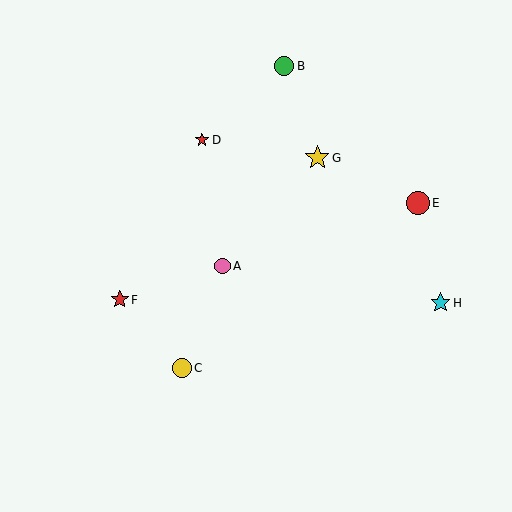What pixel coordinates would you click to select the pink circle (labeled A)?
Click at (222, 266) to select the pink circle A.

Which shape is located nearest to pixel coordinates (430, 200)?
The red circle (labeled E) at (418, 203) is nearest to that location.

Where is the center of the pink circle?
The center of the pink circle is at (222, 266).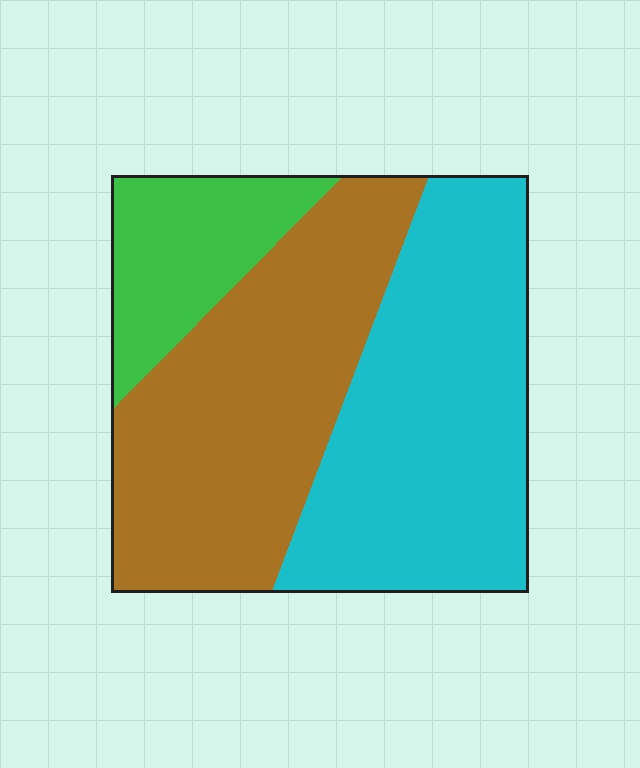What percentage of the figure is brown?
Brown takes up about two fifths (2/5) of the figure.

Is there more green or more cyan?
Cyan.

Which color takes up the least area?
Green, at roughly 15%.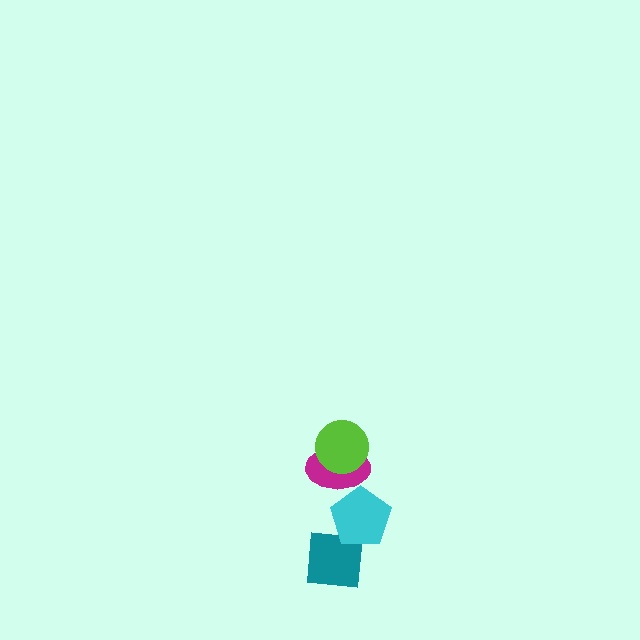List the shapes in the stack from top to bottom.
From top to bottom: the lime circle, the magenta ellipse, the cyan pentagon, the teal square.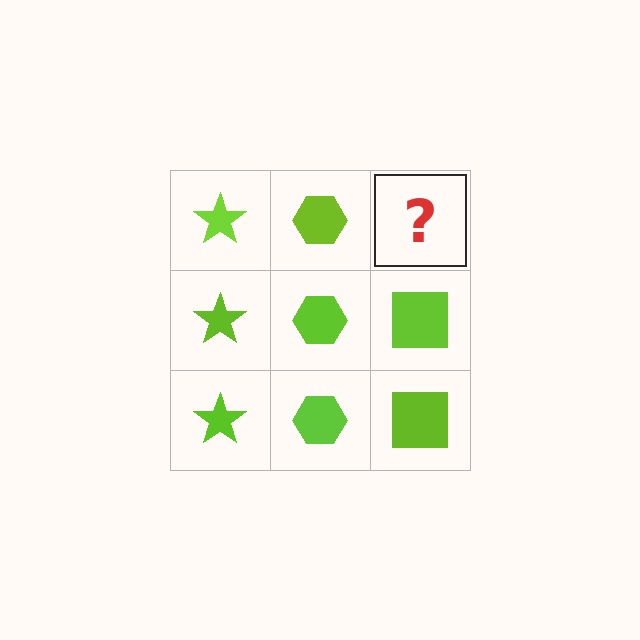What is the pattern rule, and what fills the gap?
The rule is that each column has a consistent shape. The gap should be filled with a lime square.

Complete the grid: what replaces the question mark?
The question mark should be replaced with a lime square.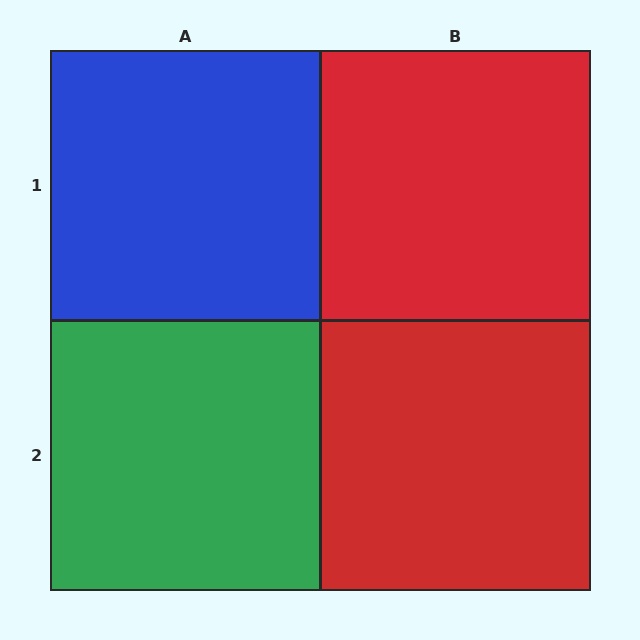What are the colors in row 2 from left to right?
Green, red.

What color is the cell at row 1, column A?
Blue.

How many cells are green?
1 cell is green.